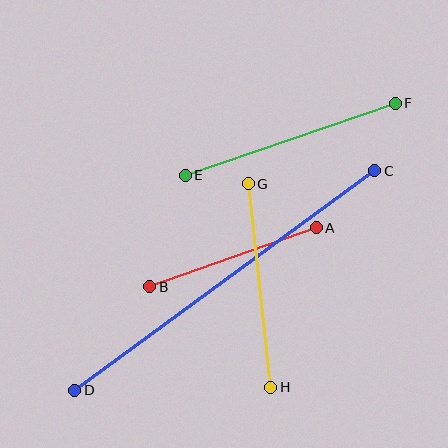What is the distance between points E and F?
The distance is approximately 222 pixels.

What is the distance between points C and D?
The distance is approximately 372 pixels.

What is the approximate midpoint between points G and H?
The midpoint is at approximately (259, 285) pixels.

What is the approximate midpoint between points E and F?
The midpoint is at approximately (290, 139) pixels.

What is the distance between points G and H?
The distance is approximately 205 pixels.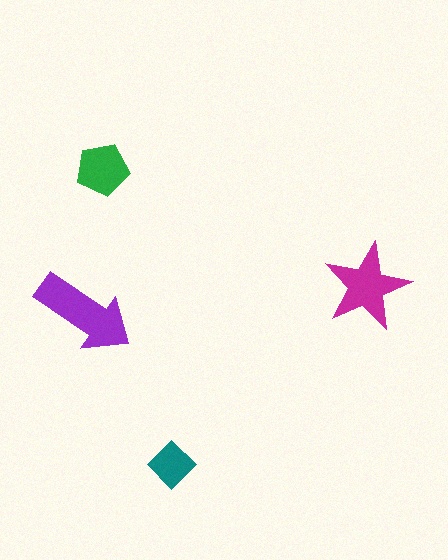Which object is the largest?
The purple arrow.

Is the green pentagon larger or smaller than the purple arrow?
Smaller.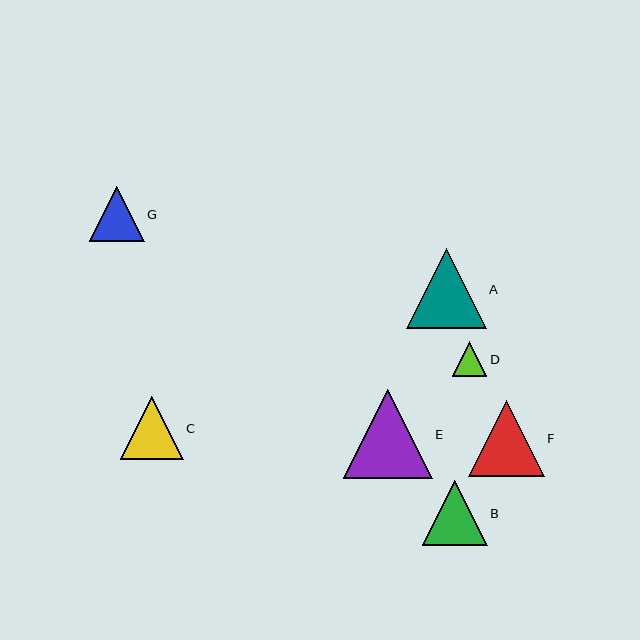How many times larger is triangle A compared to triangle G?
Triangle A is approximately 1.4 times the size of triangle G.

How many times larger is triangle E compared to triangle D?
Triangle E is approximately 2.5 times the size of triangle D.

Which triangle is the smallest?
Triangle D is the smallest with a size of approximately 35 pixels.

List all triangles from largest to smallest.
From largest to smallest: E, A, F, B, C, G, D.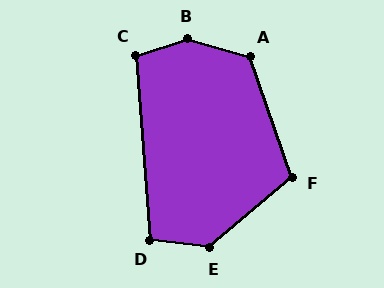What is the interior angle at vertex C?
Approximately 103 degrees (obtuse).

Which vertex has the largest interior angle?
B, at approximately 147 degrees.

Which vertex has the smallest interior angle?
D, at approximately 101 degrees.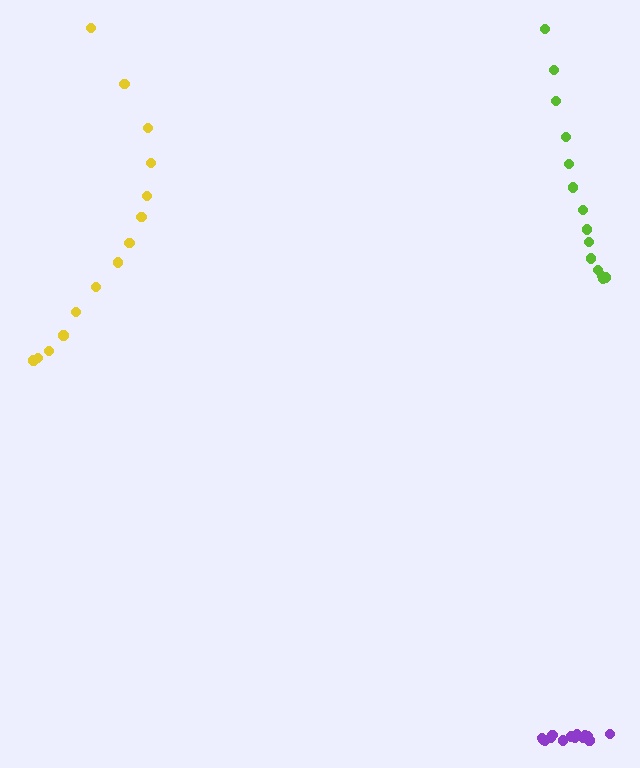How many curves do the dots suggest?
There are 3 distinct paths.